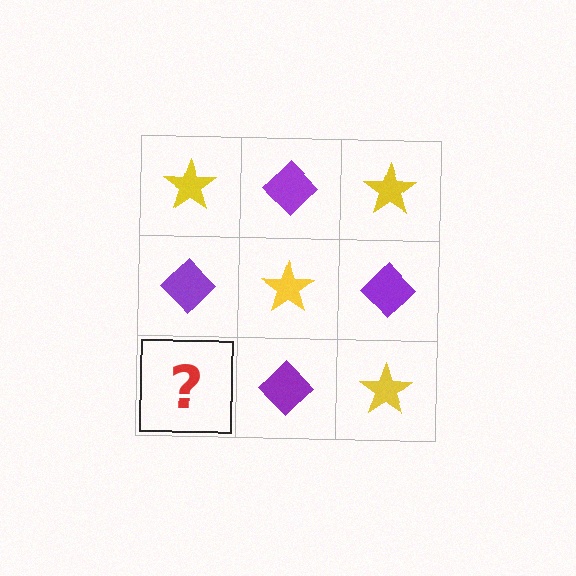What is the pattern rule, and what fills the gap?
The rule is that it alternates yellow star and purple diamond in a checkerboard pattern. The gap should be filled with a yellow star.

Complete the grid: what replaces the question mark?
The question mark should be replaced with a yellow star.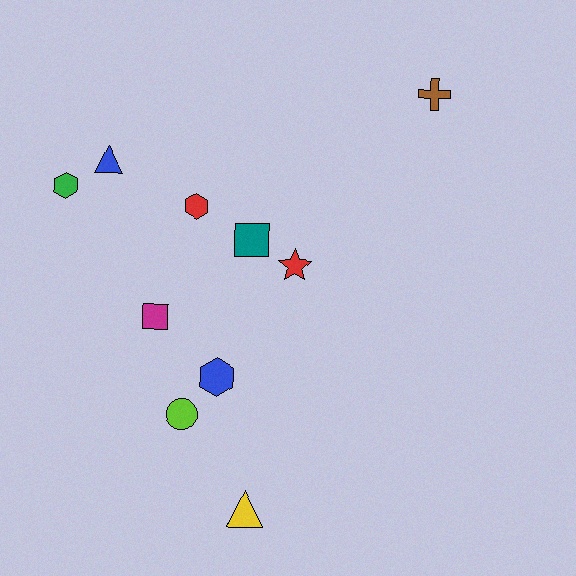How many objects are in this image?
There are 10 objects.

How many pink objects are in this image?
There are no pink objects.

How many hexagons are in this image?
There are 3 hexagons.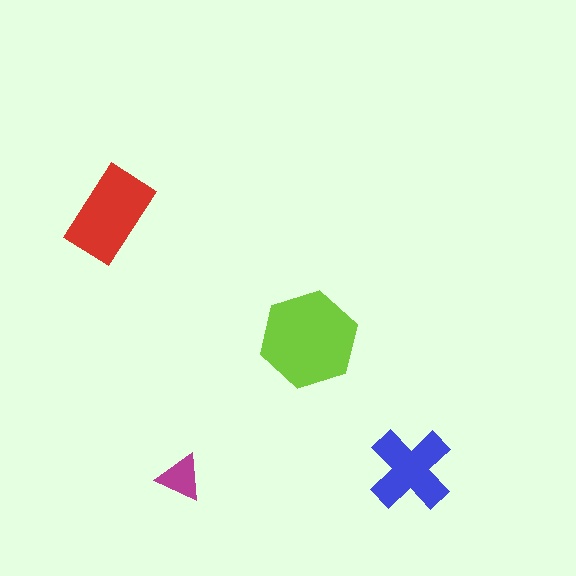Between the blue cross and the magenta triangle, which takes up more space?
The blue cross.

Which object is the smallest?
The magenta triangle.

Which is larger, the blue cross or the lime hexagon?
The lime hexagon.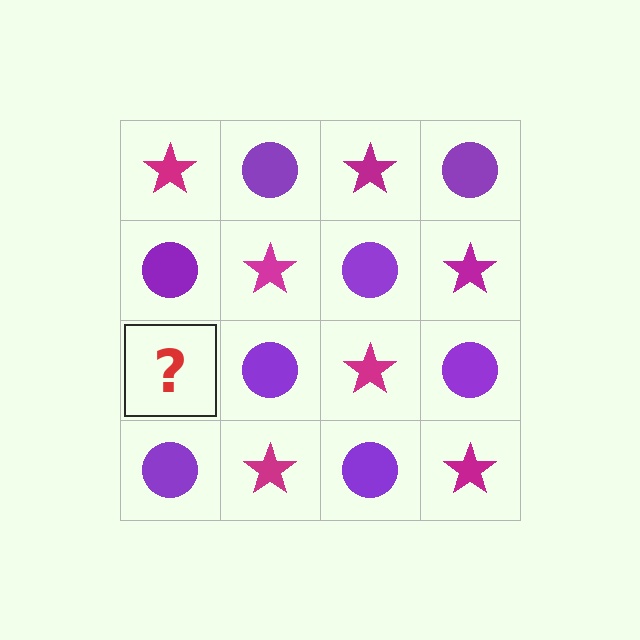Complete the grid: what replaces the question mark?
The question mark should be replaced with a magenta star.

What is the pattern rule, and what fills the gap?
The rule is that it alternates magenta star and purple circle in a checkerboard pattern. The gap should be filled with a magenta star.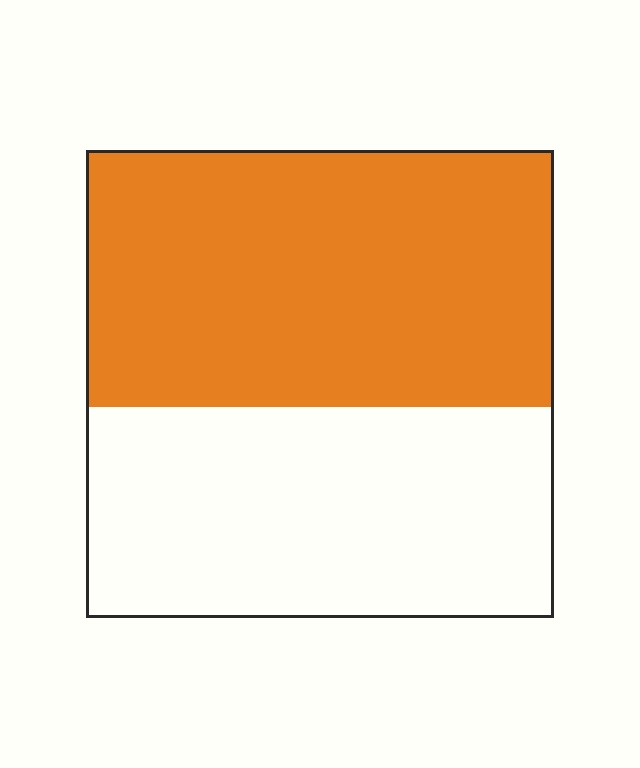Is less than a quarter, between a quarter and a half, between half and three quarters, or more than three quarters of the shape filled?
Between half and three quarters.